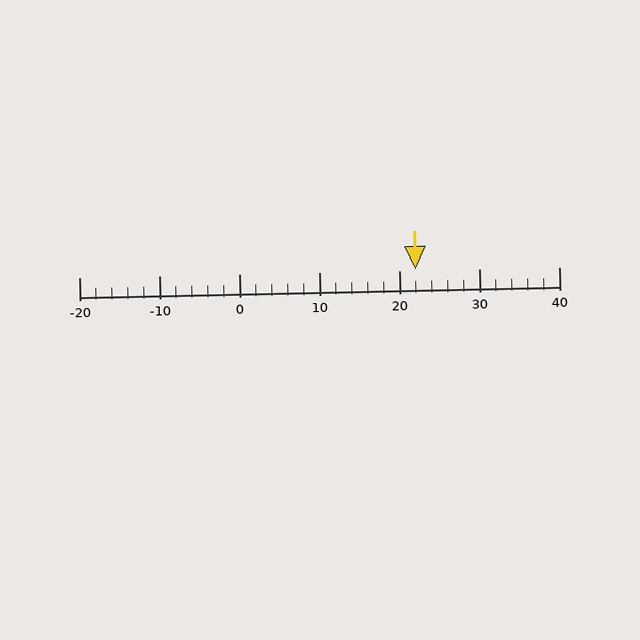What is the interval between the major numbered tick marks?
The major tick marks are spaced 10 units apart.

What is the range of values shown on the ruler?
The ruler shows values from -20 to 40.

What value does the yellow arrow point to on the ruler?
The yellow arrow points to approximately 22.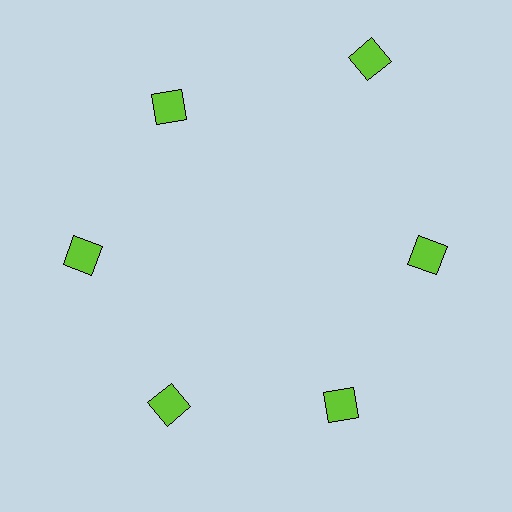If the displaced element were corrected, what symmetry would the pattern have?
It would have 6-fold rotational symmetry — the pattern would map onto itself every 60 degrees.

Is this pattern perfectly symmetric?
No. The 6 lime squares are arranged in a ring, but one element near the 1 o'clock position is pushed outward from the center, breaking the 6-fold rotational symmetry.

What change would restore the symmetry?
The symmetry would be restored by moving it inward, back onto the ring so that all 6 squares sit at equal angles and equal distance from the center.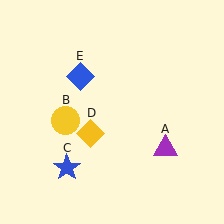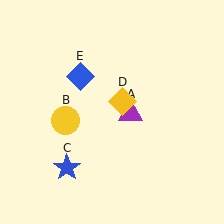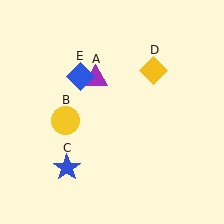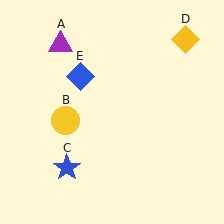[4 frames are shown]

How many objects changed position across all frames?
2 objects changed position: purple triangle (object A), yellow diamond (object D).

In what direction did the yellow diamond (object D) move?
The yellow diamond (object D) moved up and to the right.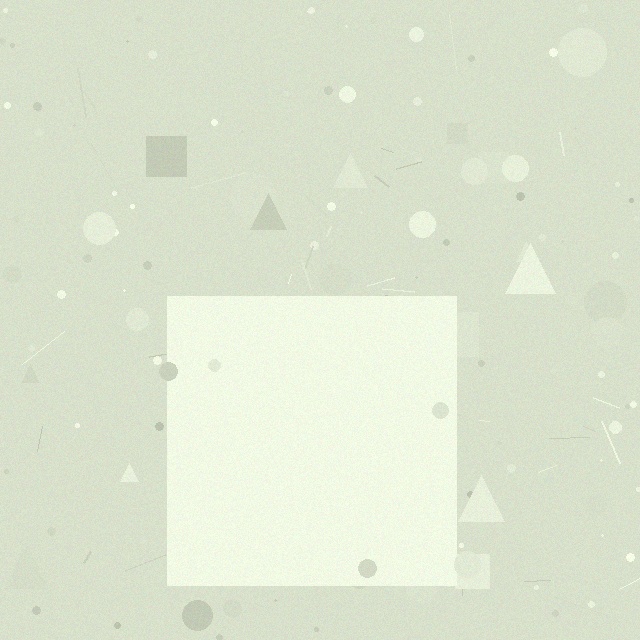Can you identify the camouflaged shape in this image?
The camouflaged shape is a square.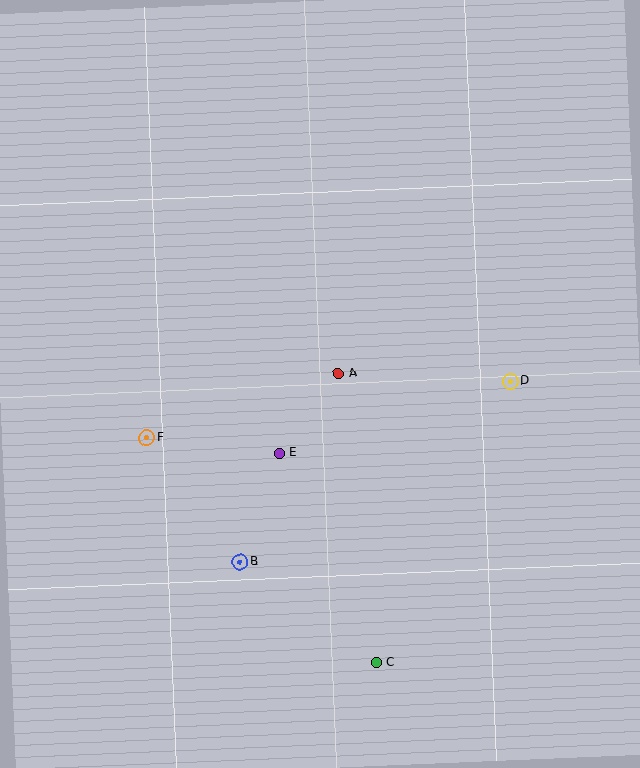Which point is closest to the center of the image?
Point A at (338, 374) is closest to the center.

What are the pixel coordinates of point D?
Point D is at (510, 381).